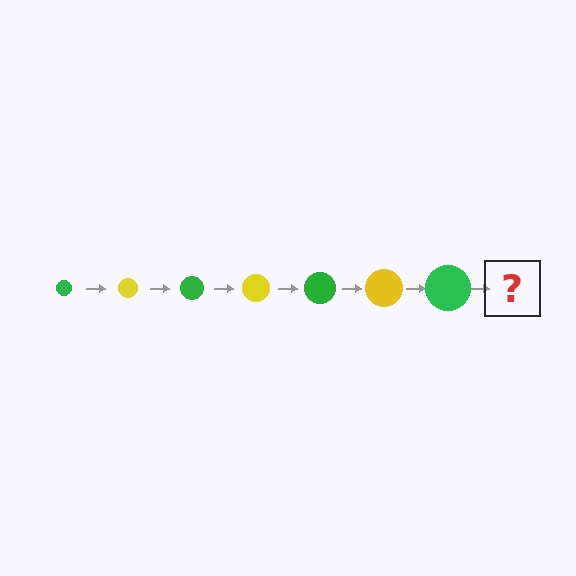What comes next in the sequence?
The next element should be a yellow circle, larger than the previous one.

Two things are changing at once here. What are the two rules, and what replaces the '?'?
The two rules are that the circle grows larger each step and the color cycles through green and yellow. The '?' should be a yellow circle, larger than the previous one.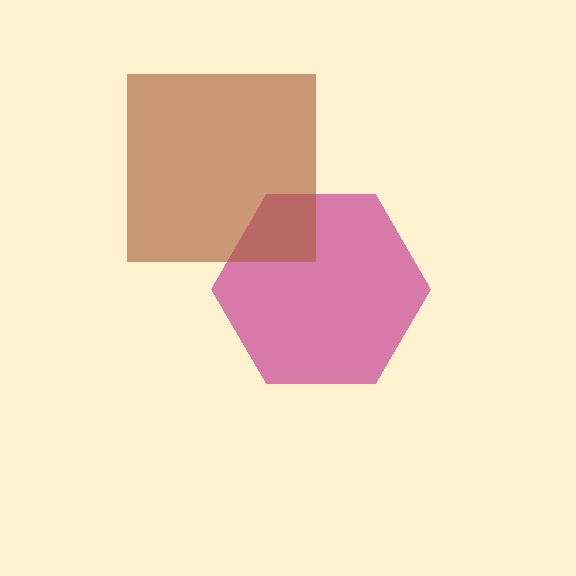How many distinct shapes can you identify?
There are 2 distinct shapes: a magenta hexagon, a brown square.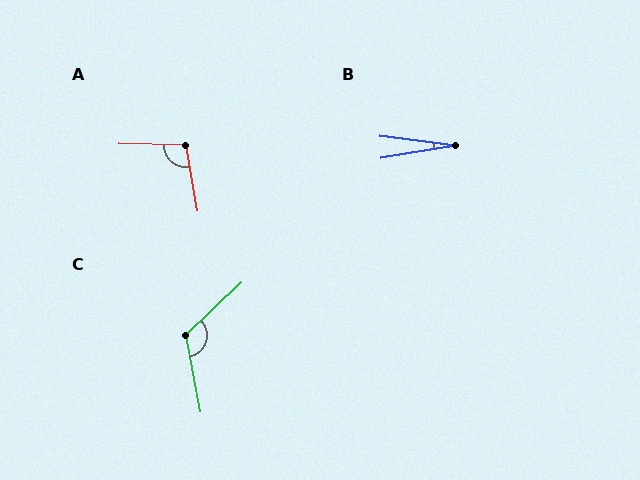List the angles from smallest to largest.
B (17°), A (100°), C (123°).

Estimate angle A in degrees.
Approximately 100 degrees.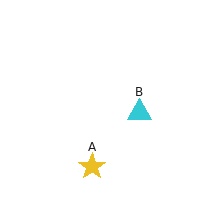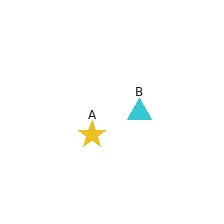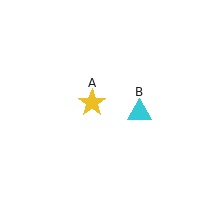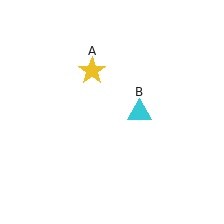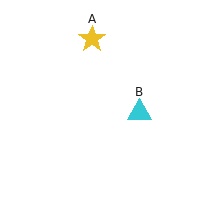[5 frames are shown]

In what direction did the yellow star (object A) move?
The yellow star (object A) moved up.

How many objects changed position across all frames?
1 object changed position: yellow star (object A).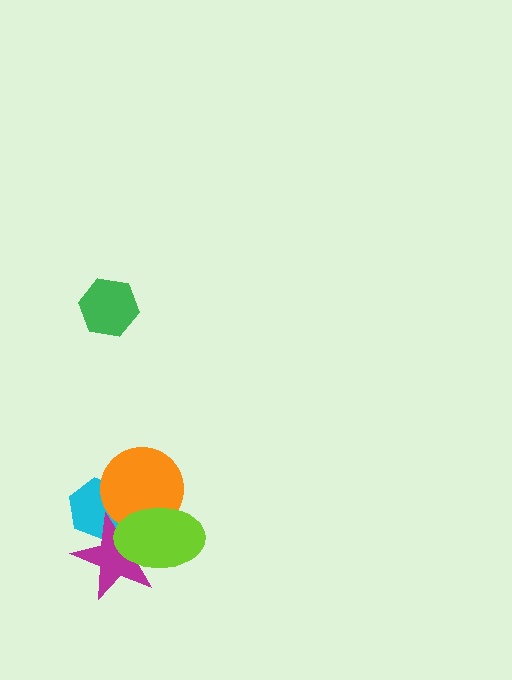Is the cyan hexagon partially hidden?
Yes, it is partially covered by another shape.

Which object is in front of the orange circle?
The lime ellipse is in front of the orange circle.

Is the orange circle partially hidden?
Yes, it is partially covered by another shape.